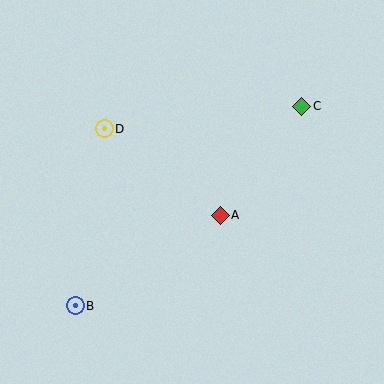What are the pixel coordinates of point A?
Point A is at (220, 215).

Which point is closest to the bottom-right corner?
Point A is closest to the bottom-right corner.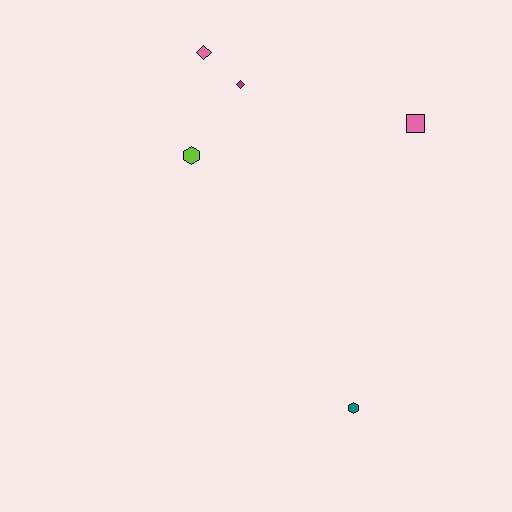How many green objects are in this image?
There are no green objects.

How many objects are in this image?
There are 5 objects.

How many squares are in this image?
There is 1 square.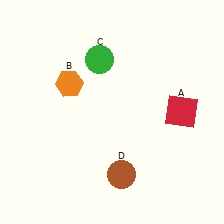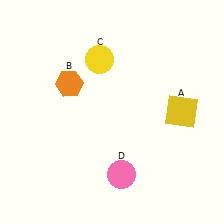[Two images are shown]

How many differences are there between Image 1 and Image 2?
There are 3 differences between the two images.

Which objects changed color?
A changed from red to yellow. C changed from green to yellow. D changed from brown to pink.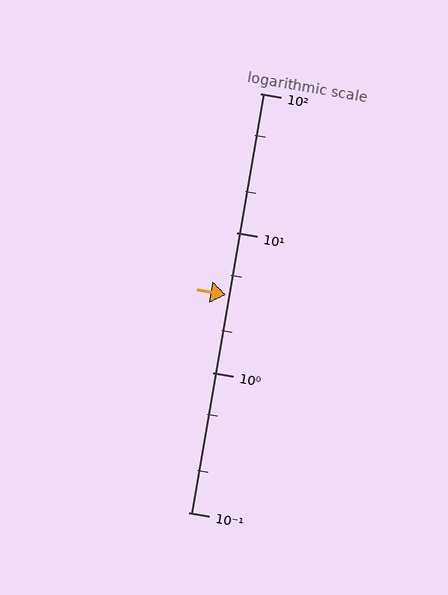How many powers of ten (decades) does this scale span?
The scale spans 3 decades, from 0.1 to 100.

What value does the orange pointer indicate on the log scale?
The pointer indicates approximately 3.6.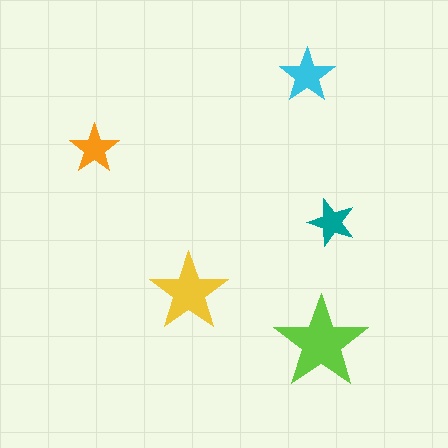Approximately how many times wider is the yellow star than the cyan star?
About 1.5 times wider.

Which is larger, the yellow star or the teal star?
The yellow one.